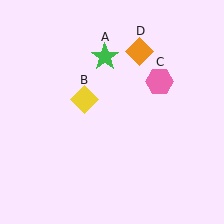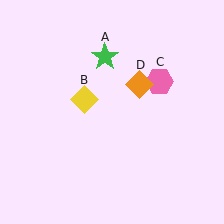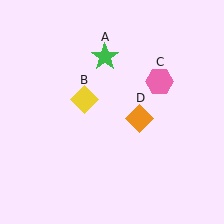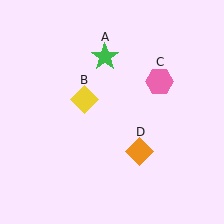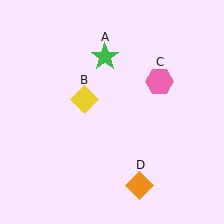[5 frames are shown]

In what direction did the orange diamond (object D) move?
The orange diamond (object D) moved down.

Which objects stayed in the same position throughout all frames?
Green star (object A) and yellow diamond (object B) and pink hexagon (object C) remained stationary.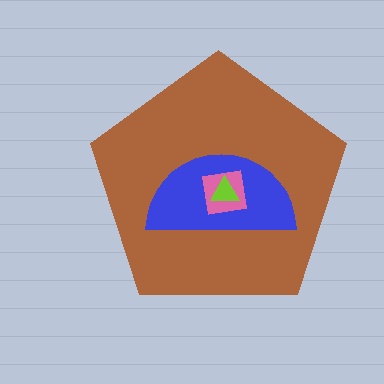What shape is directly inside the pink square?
The lime triangle.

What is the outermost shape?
The brown pentagon.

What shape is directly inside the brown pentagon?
The blue semicircle.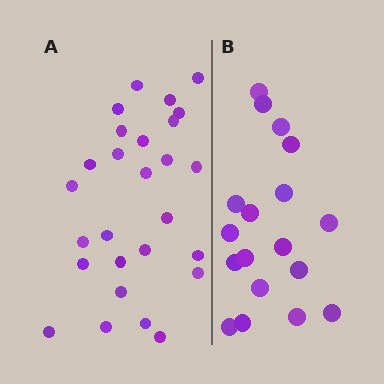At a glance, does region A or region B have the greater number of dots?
Region A (the left region) has more dots.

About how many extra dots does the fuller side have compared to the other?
Region A has roughly 8 or so more dots than region B.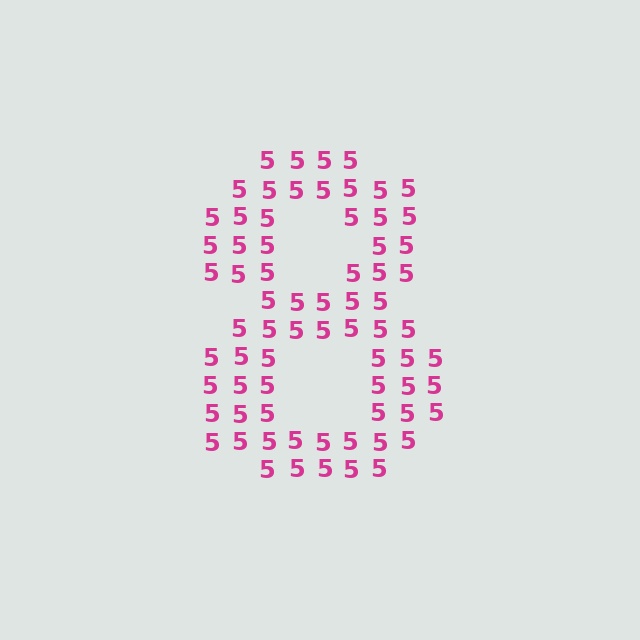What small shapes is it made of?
It is made of small digit 5's.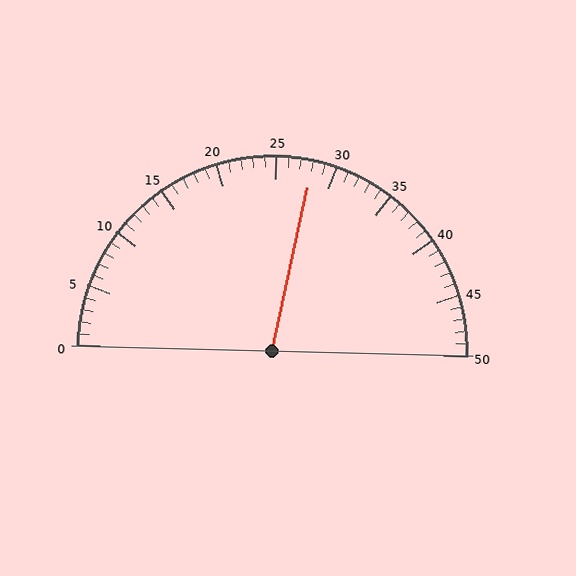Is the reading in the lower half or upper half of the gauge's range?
The reading is in the upper half of the range (0 to 50).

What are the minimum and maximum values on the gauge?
The gauge ranges from 0 to 50.